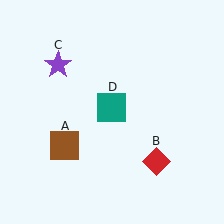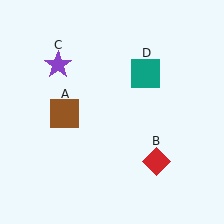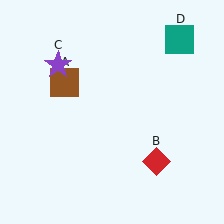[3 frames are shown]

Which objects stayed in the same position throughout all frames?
Red diamond (object B) and purple star (object C) remained stationary.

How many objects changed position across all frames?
2 objects changed position: brown square (object A), teal square (object D).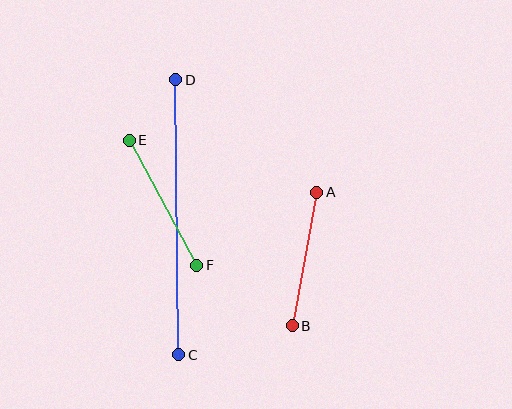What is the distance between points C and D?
The distance is approximately 275 pixels.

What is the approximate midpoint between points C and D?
The midpoint is at approximately (177, 218) pixels.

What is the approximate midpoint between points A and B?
The midpoint is at approximately (305, 259) pixels.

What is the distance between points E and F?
The distance is approximately 142 pixels.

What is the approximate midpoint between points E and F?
The midpoint is at approximately (163, 203) pixels.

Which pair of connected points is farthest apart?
Points C and D are farthest apart.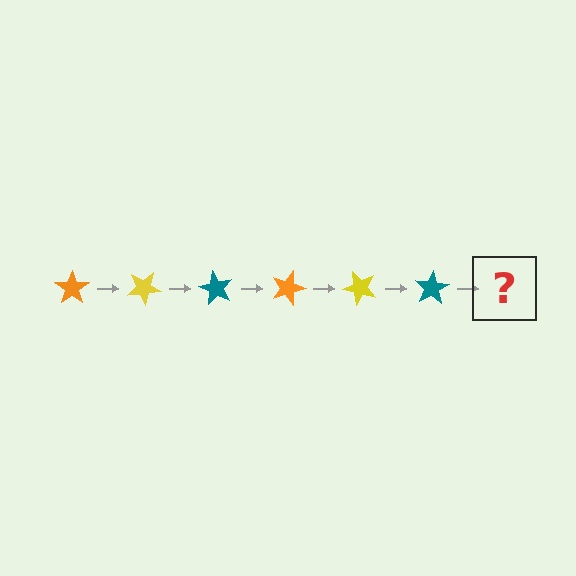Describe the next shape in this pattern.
It should be an orange star, rotated 180 degrees from the start.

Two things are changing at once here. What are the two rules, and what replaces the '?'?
The two rules are that it rotates 30 degrees each step and the color cycles through orange, yellow, and teal. The '?' should be an orange star, rotated 180 degrees from the start.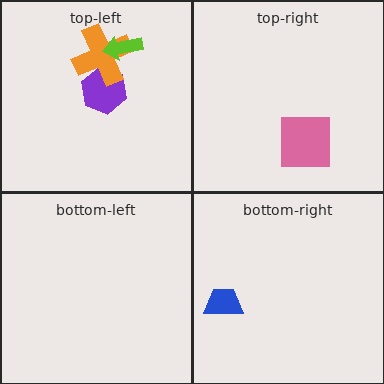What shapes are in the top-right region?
The pink square.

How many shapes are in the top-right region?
1.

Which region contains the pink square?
The top-right region.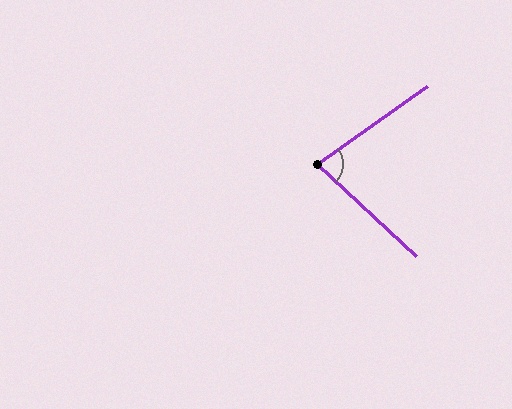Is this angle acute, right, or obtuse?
It is acute.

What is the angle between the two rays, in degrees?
Approximately 78 degrees.